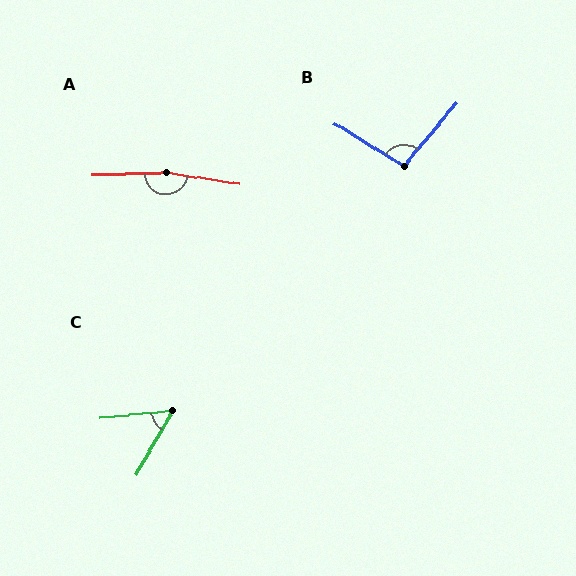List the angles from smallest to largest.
C (54°), B (98°), A (170°).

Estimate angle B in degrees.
Approximately 98 degrees.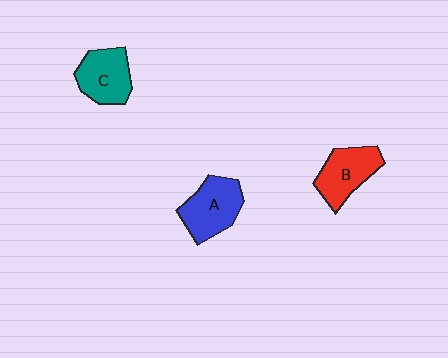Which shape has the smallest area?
Shape C (teal).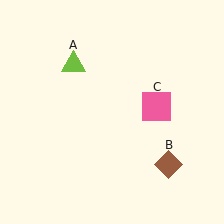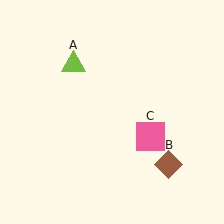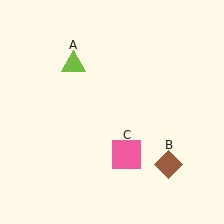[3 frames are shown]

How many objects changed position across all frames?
1 object changed position: pink square (object C).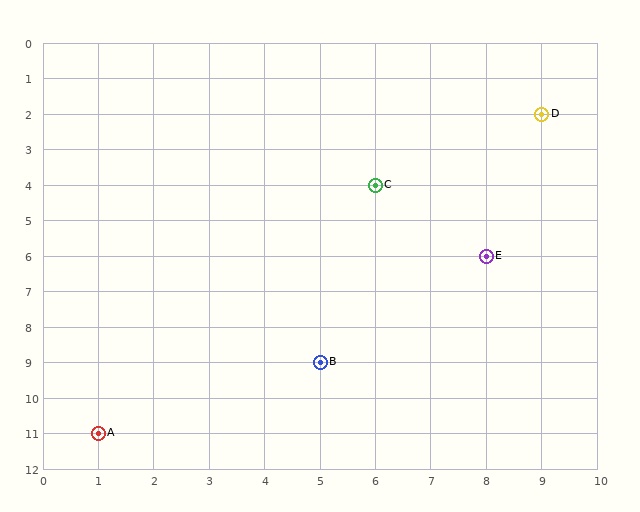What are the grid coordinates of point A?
Point A is at grid coordinates (1, 11).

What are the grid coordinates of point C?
Point C is at grid coordinates (6, 4).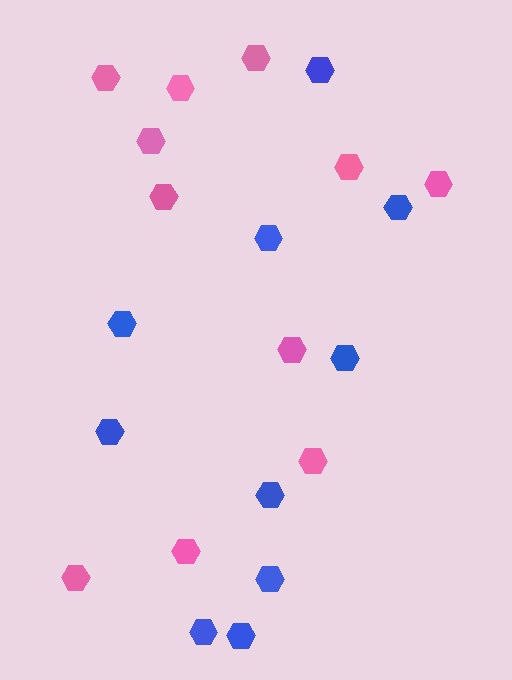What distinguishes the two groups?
There are 2 groups: one group of pink hexagons (11) and one group of blue hexagons (10).